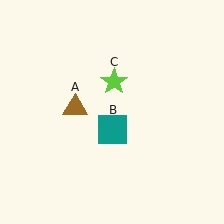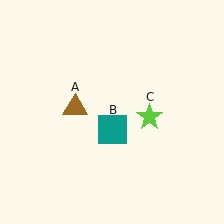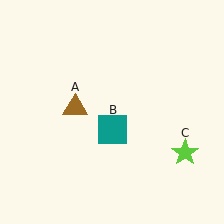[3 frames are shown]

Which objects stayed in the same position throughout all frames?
Brown triangle (object A) and teal square (object B) remained stationary.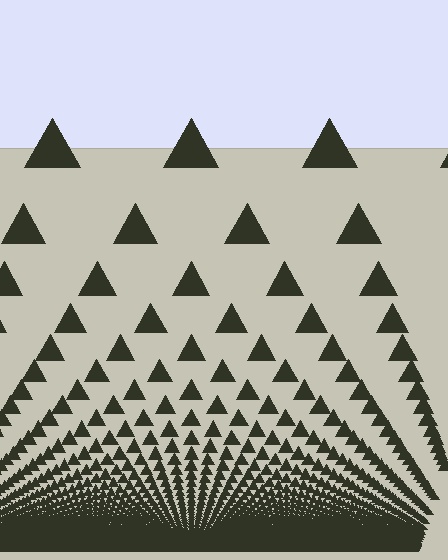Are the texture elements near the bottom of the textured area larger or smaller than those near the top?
Smaller. The gradient is inverted — elements near the bottom are smaller and denser.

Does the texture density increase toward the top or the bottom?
Density increases toward the bottom.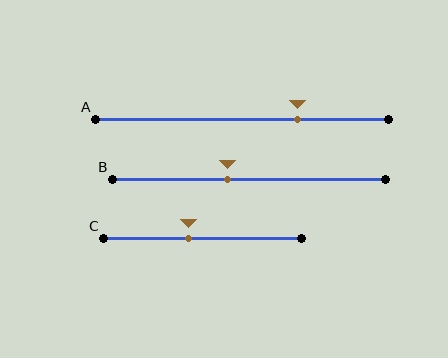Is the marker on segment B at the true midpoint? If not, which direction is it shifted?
No, the marker on segment B is shifted to the left by about 8% of the segment length.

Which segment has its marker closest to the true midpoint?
Segment C has its marker closest to the true midpoint.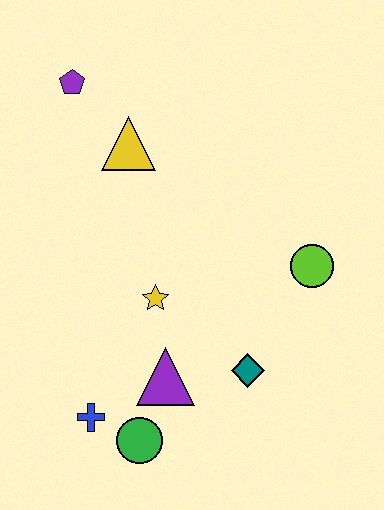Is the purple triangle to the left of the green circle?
No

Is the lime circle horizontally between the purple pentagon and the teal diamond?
No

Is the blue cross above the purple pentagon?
No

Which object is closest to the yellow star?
The purple triangle is closest to the yellow star.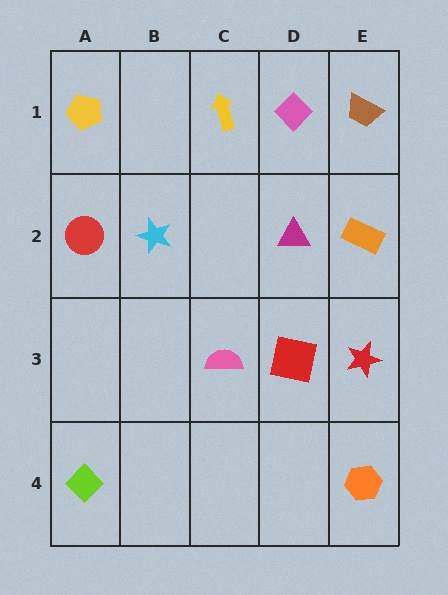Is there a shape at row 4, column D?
No, that cell is empty.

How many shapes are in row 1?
4 shapes.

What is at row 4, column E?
An orange hexagon.